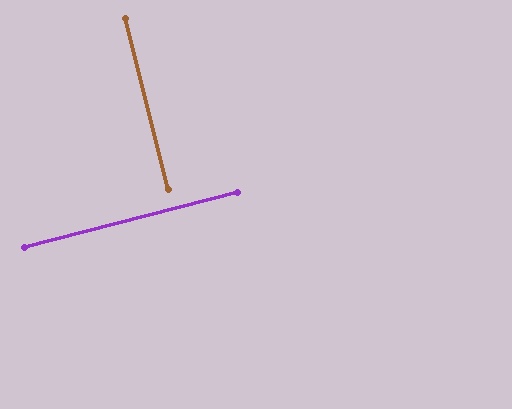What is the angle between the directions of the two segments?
Approximately 90 degrees.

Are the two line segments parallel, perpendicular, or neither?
Perpendicular — they meet at approximately 90°.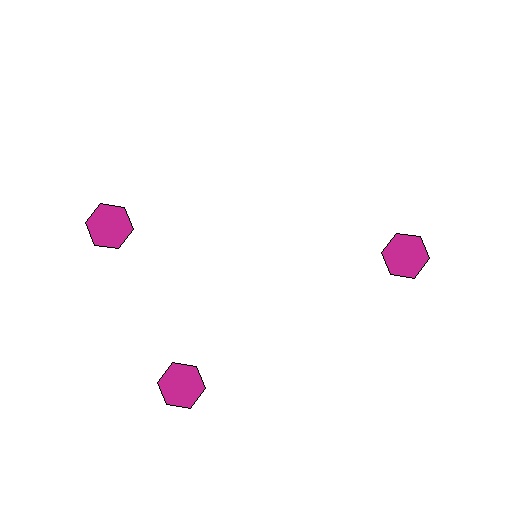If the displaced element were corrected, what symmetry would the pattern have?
It would have 3-fold rotational symmetry — the pattern would map onto itself every 120 degrees.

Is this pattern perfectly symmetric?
No. The 3 magenta hexagons are arranged in a ring, but one element near the 11 o'clock position is rotated out of alignment along the ring, breaking the 3-fold rotational symmetry.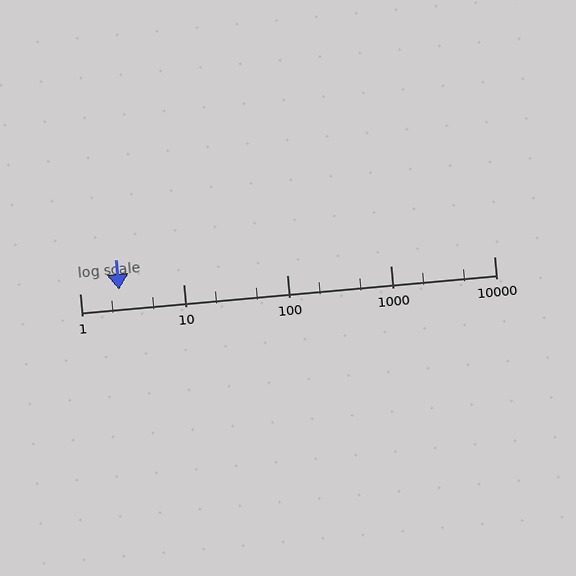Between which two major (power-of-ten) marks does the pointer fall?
The pointer is between 1 and 10.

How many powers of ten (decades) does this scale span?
The scale spans 4 decades, from 1 to 10000.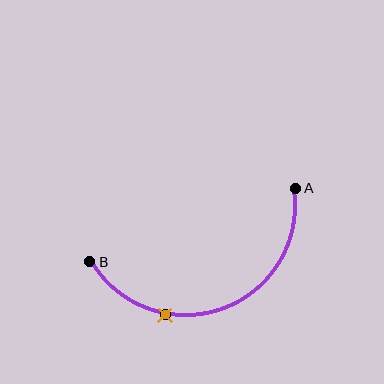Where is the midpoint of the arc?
The arc midpoint is the point on the curve farthest from the straight line joining A and B. It sits below that line.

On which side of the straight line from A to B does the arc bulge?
The arc bulges below the straight line connecting A and B.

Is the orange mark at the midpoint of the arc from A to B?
No. The orange mark lies on the arc but is closer to endpoint B. The arc midpoint would be at the point on the curve equidistant along the arc from both A and B.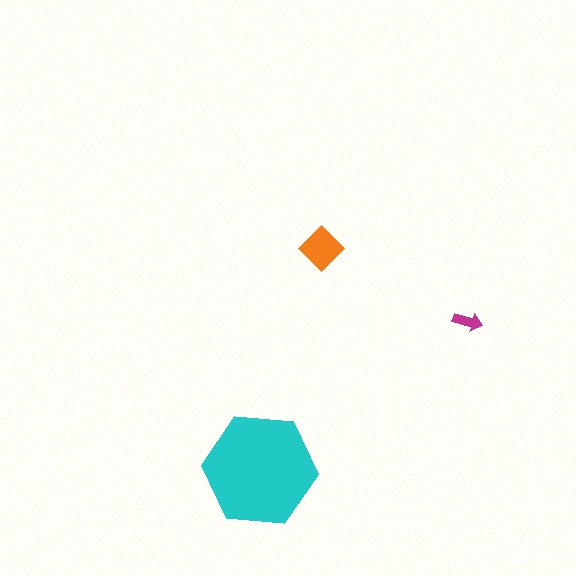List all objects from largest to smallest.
The cyan hexagon, the orange diamond, the magenta arrow.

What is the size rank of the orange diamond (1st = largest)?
2nd.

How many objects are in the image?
There are 3 objects in the image.